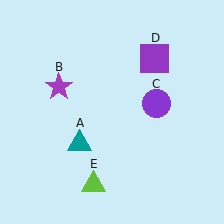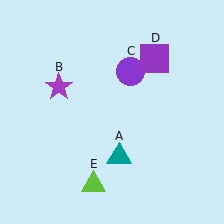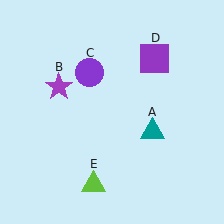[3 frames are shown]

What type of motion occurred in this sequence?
The teal triangle (object A), purple circle (object C) rotated counterclockwise around the center of the scene.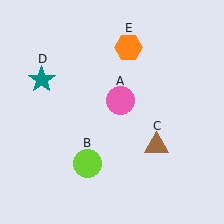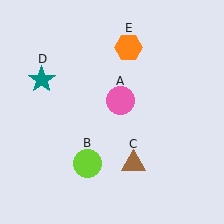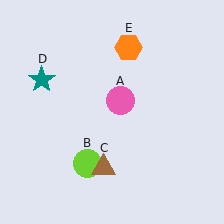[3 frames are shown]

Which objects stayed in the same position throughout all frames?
Pink circle (object A) and lime circle (object B) and teal star (object D) and orange hexagon (object E) remained stationary.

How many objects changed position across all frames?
1 object changed position: brown triangle (object C).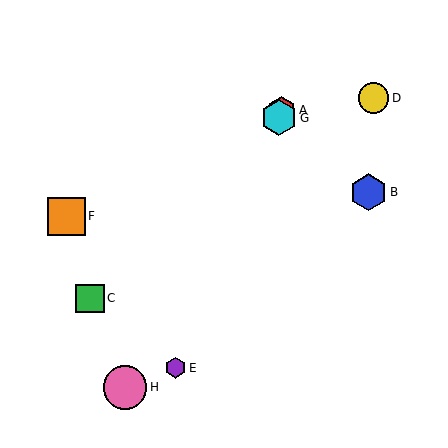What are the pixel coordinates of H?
Object H is at (125, 387).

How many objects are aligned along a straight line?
3 objects (A, E, G) are aligned along a straight line.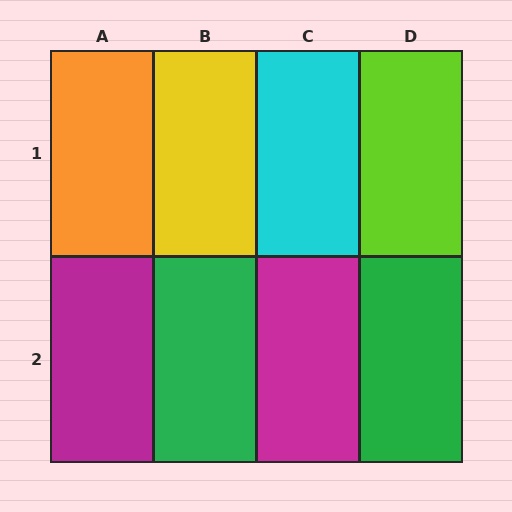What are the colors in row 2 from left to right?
Magenta, green, magenta, green.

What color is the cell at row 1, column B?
Yellow.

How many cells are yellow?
1 cell is yellow.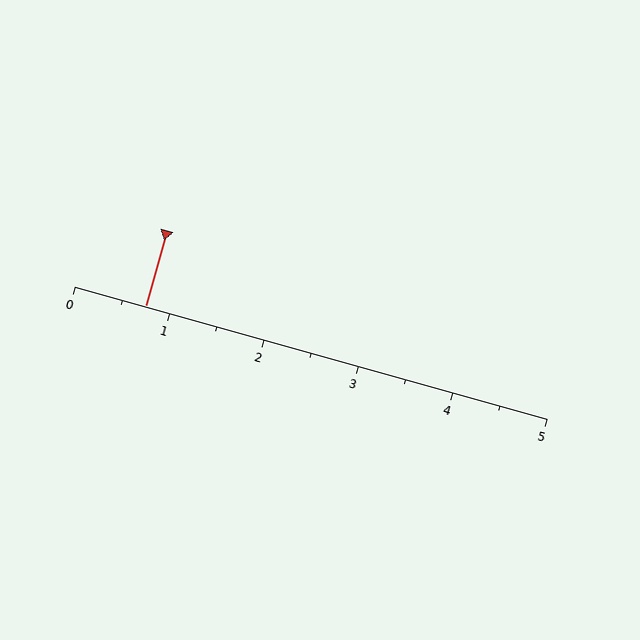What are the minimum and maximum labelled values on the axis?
The axis runs from 0 to 5.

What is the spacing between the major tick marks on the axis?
The major ticks are spaced 1 apart.